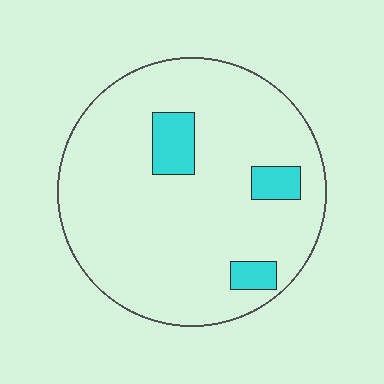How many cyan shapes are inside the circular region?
3.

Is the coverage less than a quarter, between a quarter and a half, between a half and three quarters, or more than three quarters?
Less than a quarter.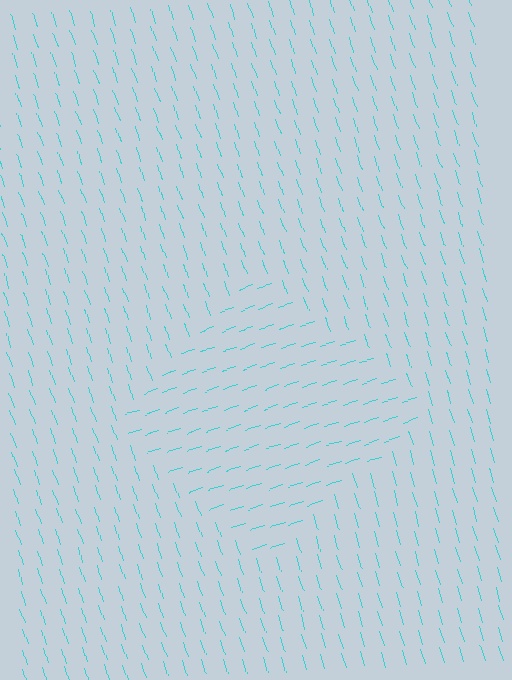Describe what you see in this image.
The image is filled with small cyan line segments. A diamond region in the image has lines oriented differently from the surrounding lines, creating a visible texture boundary.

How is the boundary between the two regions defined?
The boundary is defined purely by a change in line orientation (approximately 89 degrees difference). All lines are the same color and thickness.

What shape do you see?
I see a diamond.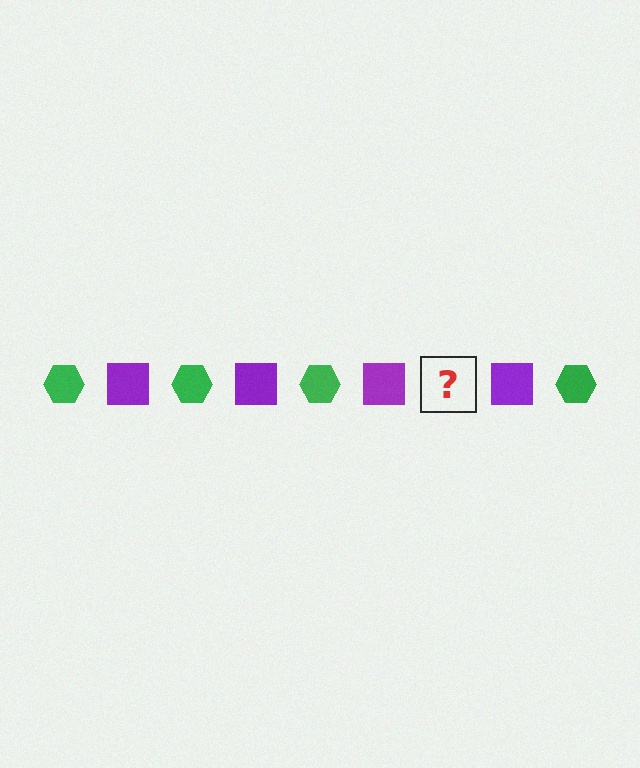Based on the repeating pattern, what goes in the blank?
The blank should be a green hexagon.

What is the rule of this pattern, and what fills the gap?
The rule is that the pattern alternates between green hexagon and purple square. The gap should be filled with a green hexagon.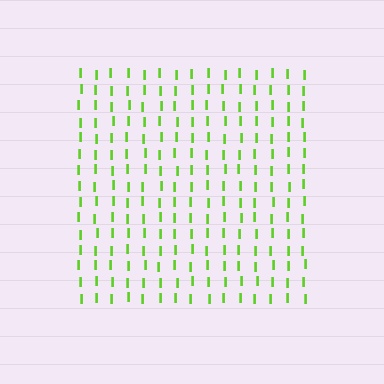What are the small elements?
The small elements are letter I's.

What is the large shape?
The large shape is a square.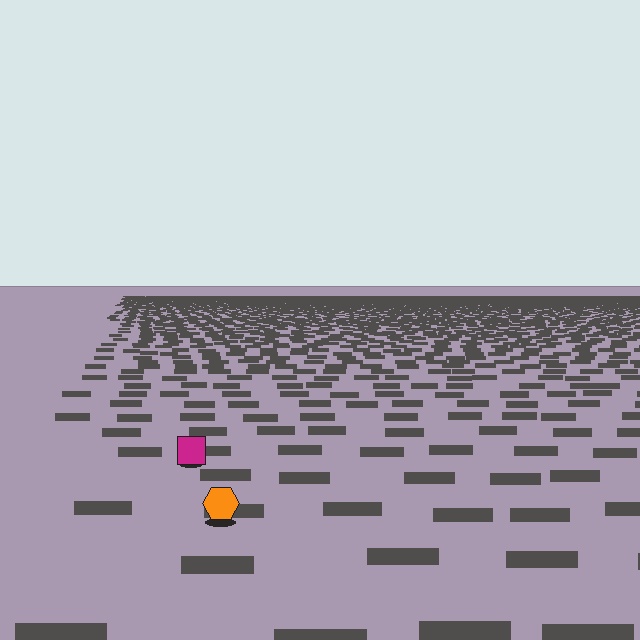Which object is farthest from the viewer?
The magenta square is farthest from the viewer. It appears smaller and the ground texture around it is denser.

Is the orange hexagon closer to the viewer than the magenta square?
Yes. The orange hexagon is closer — you can tell from the texture gradient: the ground texture is coarser near it.